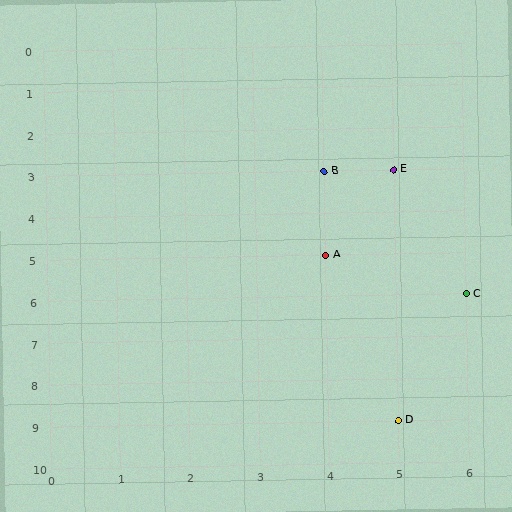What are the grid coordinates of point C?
Point C is at grid coordinates (6, 6).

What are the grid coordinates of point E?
Point E is at grid coordinates (5, 3).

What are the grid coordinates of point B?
Point B is at grid coordinates (4, 3).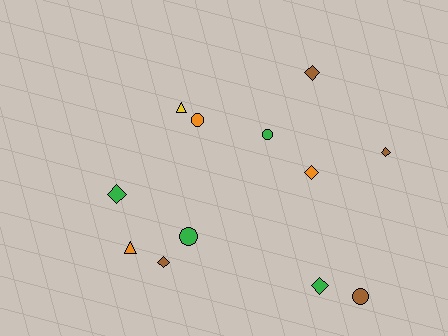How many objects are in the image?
There are 12 objects.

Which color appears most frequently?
Green, with 4 objects.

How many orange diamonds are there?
There is 1 orange diamond.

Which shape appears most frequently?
Diamond, with 6 objects.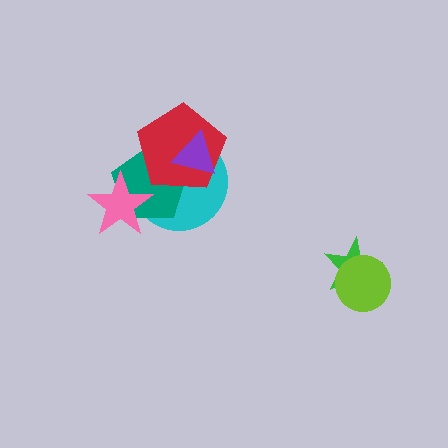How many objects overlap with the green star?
1 object overlaps with the green star.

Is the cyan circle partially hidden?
Yes, it is partially covered by another shape.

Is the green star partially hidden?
Yes, it is partially covered by another shape.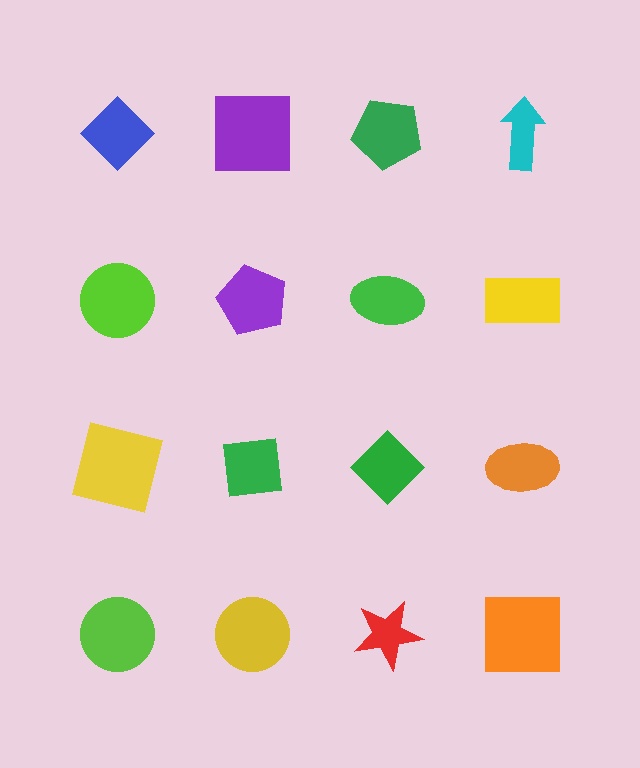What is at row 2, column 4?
A yellow rectangle.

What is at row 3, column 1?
A yellow square.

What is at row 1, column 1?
A blue diamond.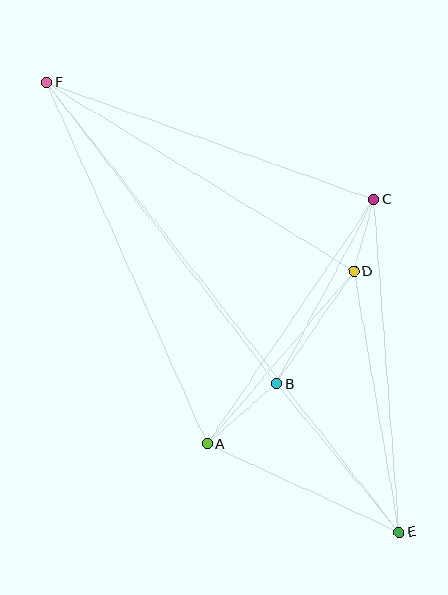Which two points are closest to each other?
Points C and D are closest to each other.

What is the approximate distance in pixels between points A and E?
The distance between A and E is approximately 211 pixels.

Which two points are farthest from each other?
Points E and F are farthest from each other.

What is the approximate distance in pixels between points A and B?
The distance between A and B is approximately 92 pixels.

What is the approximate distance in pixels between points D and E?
The distance between D and E is approximately 264 pixels.